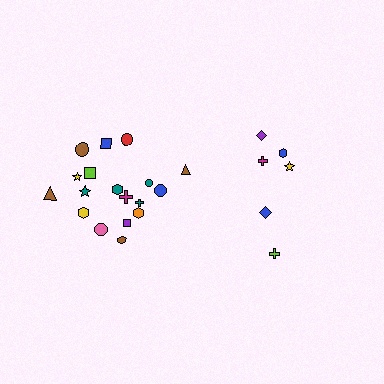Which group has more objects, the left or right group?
The left group.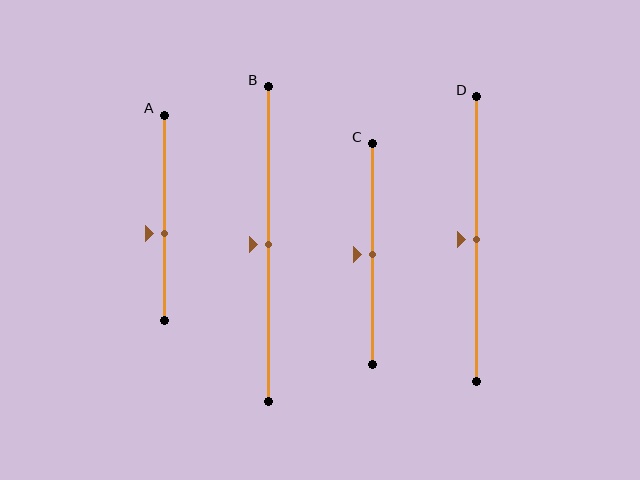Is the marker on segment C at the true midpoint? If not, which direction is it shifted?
Yes, the marker on segment C is at the true midpoint.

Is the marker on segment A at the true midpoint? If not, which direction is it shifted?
No, the marker on segment A is shifted downward by about 8% of the segment length.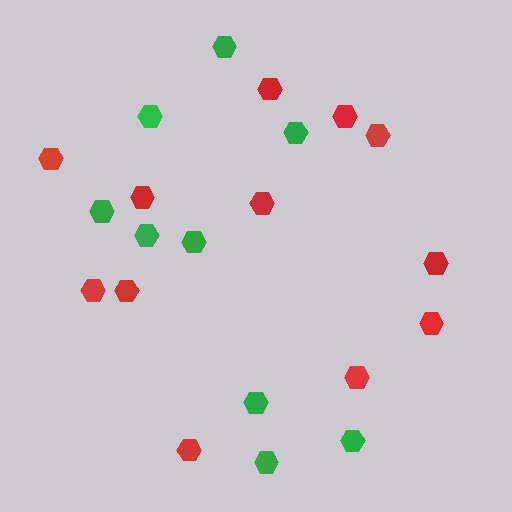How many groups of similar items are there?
There are 2 groups: one group of red hexagons (12) and one group of green hexagons (9).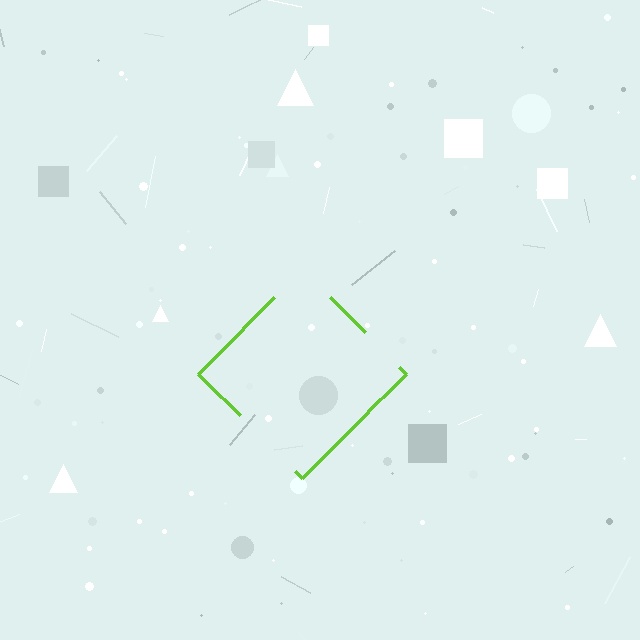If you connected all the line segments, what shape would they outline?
They would outline a diamond.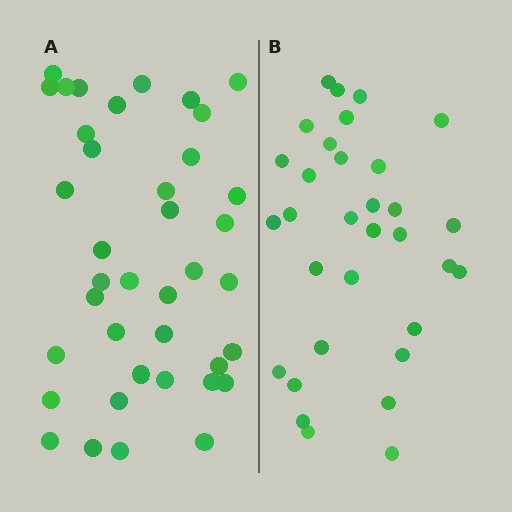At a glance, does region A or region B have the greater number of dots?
Region A (the left region) has more dots.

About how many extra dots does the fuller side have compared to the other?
Region A has roughly 8 or so more dots than region B.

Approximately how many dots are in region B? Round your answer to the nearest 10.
About 30 dots. (The exact count is 32, which rounds to 30.)